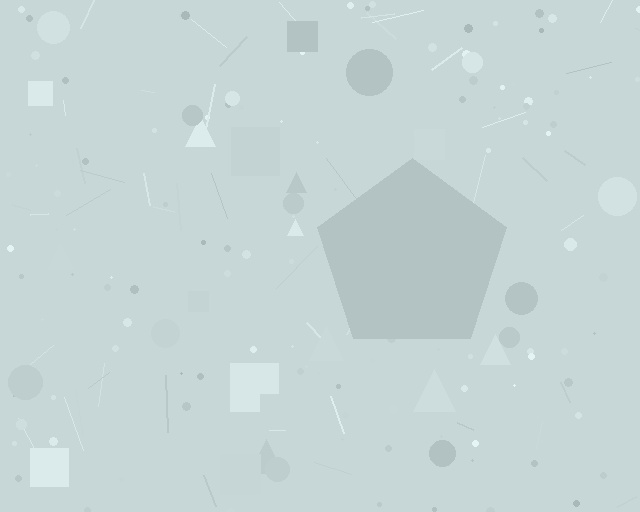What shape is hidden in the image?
A pentagon is hidden in the image.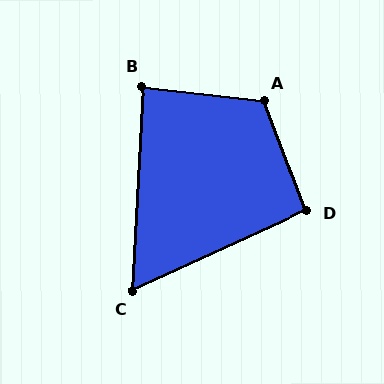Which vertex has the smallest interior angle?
C, at approximately 62 degrees.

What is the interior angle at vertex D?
Approximately 94 degrees (approximately right).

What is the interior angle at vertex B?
Approximately 86 degrees (approximately right).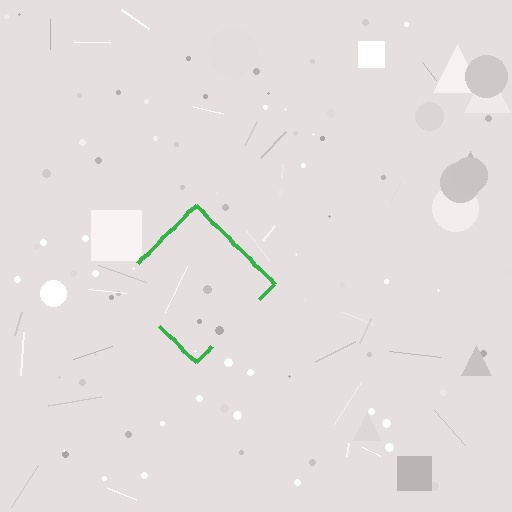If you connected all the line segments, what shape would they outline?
They would outline a diamond.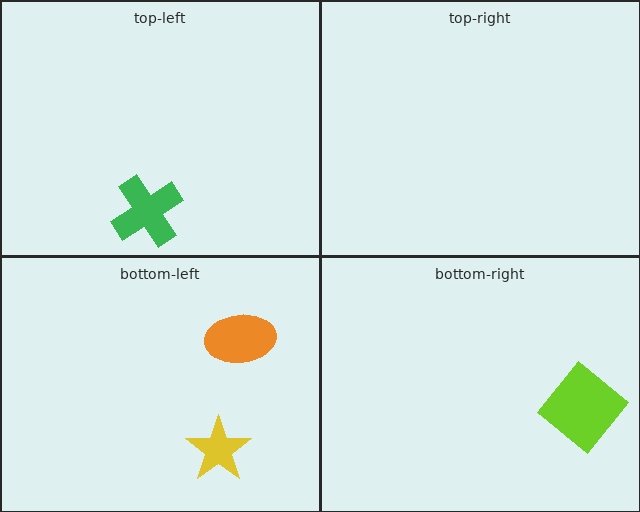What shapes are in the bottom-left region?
The yellow star, the orange ellipse.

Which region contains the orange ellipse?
The bottom-left region.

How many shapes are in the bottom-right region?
1.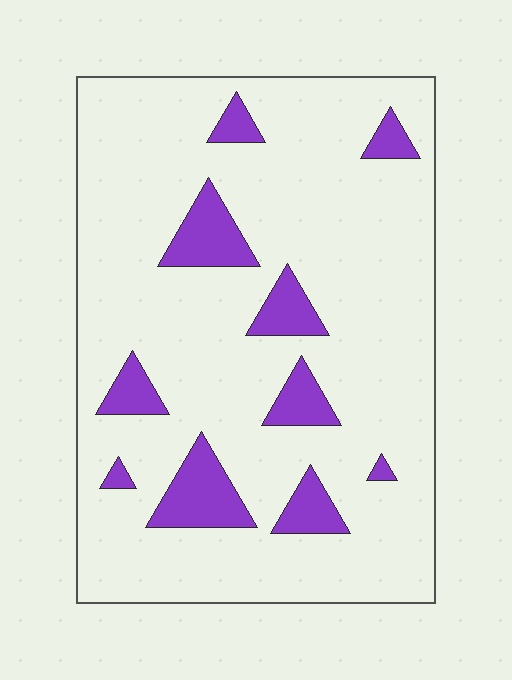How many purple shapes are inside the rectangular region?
10.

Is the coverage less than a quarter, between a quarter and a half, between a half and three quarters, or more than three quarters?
Less than a quarter.